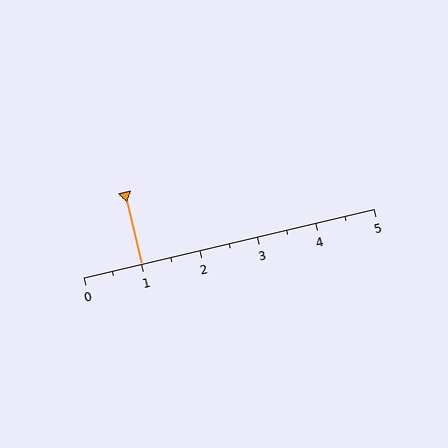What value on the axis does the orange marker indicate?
The marker indicates approximately 1.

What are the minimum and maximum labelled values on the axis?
The axis runs from 0 to 5.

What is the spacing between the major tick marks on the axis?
The major ticks are spaced 1 apart.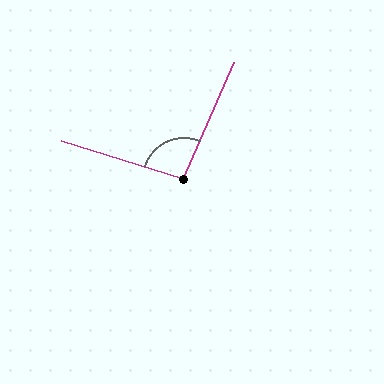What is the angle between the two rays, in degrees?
Approximately 96 degrees.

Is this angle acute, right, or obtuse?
It is obtuse.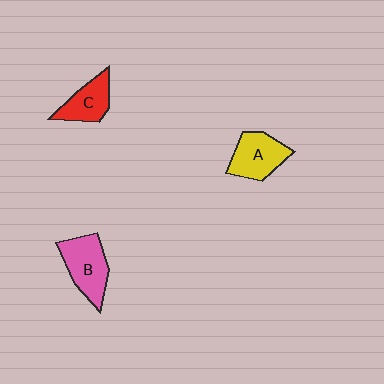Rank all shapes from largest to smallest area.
From largest to smallest: B (pink), A (yellow), C (red).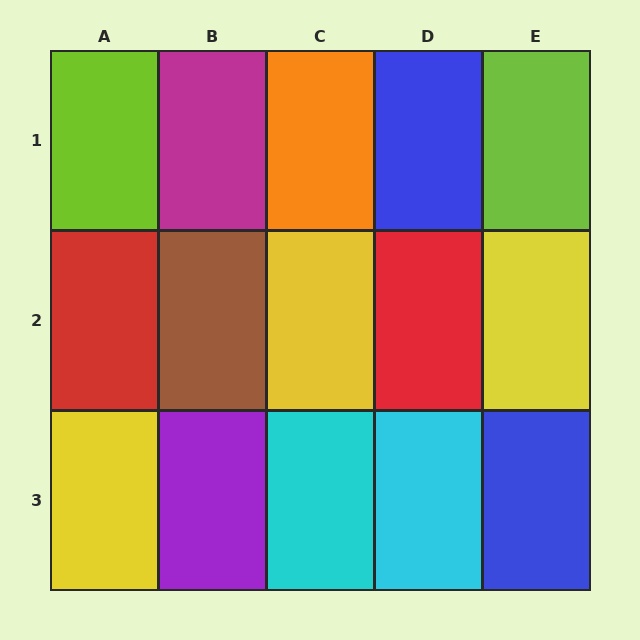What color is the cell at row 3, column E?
Blue.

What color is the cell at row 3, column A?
Yellow.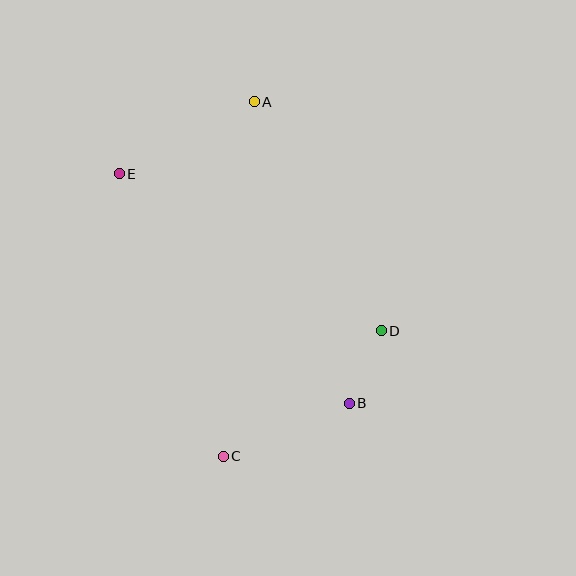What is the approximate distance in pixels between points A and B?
The distance between A and B is approximately 316 pixels.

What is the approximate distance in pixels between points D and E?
The distance between D and E is approximately 306 pixels.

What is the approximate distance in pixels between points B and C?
The distance between B and C is approximately 137 pixels.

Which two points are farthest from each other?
Points A and C are farthest from each other.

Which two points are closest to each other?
Points B and D are closest to each other.